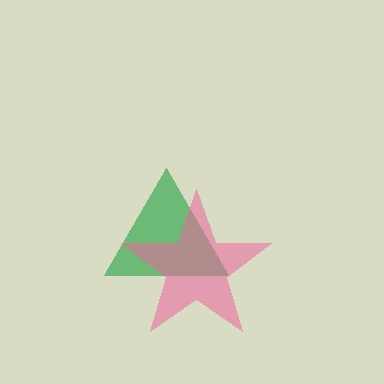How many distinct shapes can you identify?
There are 2 distinct shapes: a green triangle, a pink star.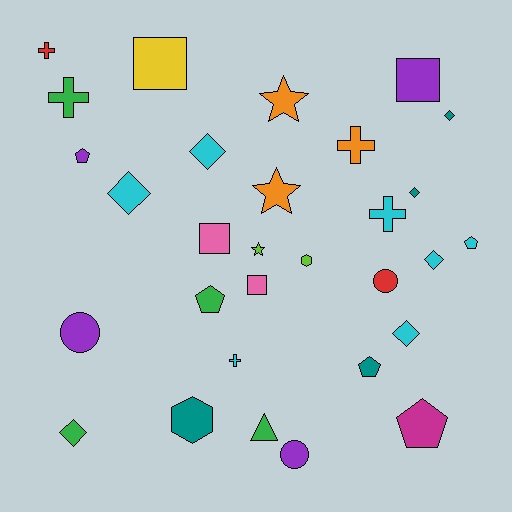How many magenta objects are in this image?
There is 1 magenta object.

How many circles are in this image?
There are 3 circles.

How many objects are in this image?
There are 30 objects.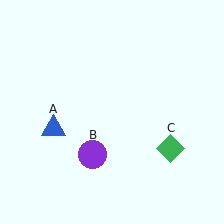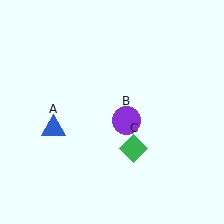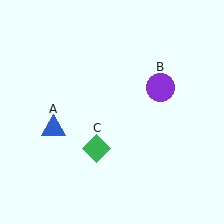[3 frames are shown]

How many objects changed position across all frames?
2 objects changed position: purple circle (object B), green diamond (object C).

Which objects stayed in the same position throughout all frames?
Blue triangle (object A) remained stationary.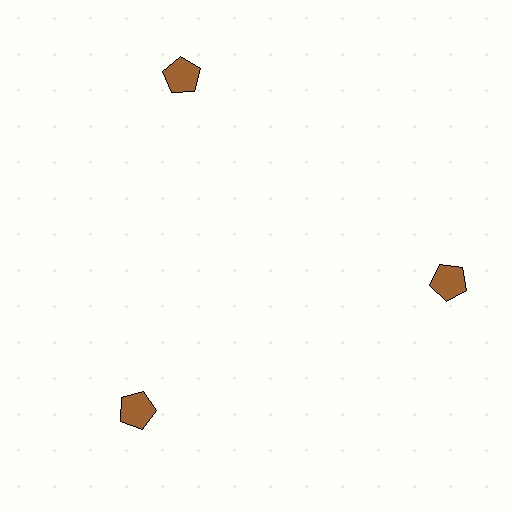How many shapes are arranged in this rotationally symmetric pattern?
There are 3 shapes, arranged in 3 groups of 1.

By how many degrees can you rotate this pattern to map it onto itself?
The pattern maps onto itself every 120 degrees of rotation.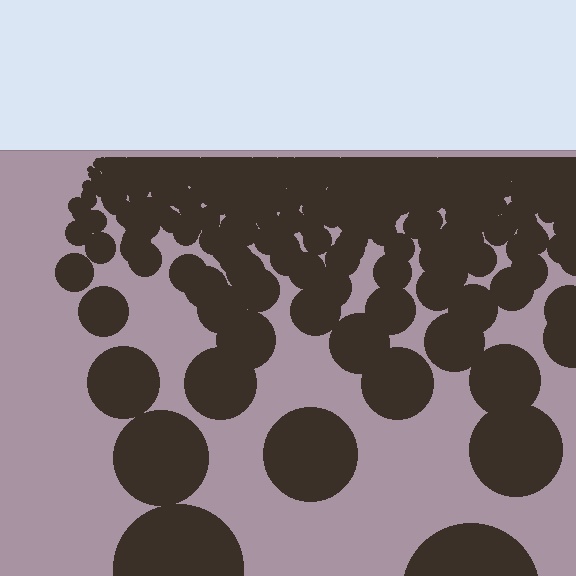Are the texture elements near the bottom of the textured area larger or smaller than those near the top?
Larger. Near the bottom, elements are closer to the viewer and appear at a bigger on-screen size.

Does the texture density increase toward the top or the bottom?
Density increases toward the top.